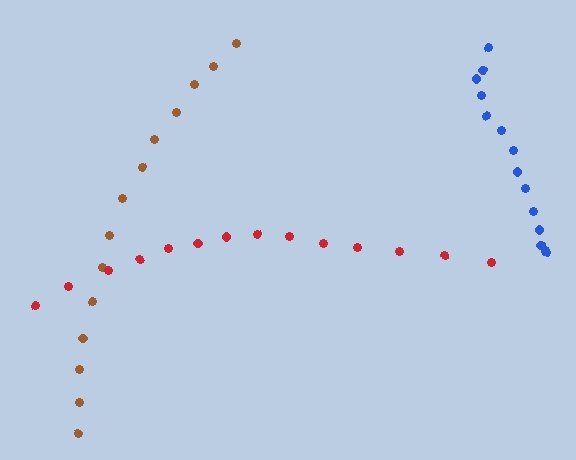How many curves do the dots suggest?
There are 3 distinct paths.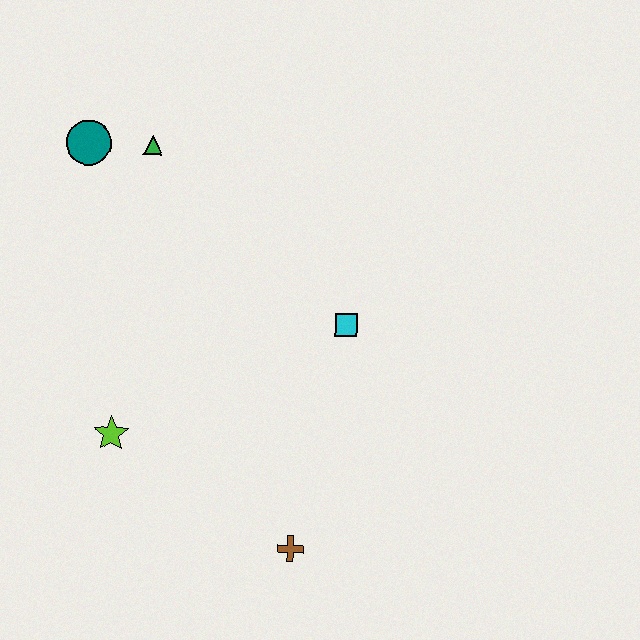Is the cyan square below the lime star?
No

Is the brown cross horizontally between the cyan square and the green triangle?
Yes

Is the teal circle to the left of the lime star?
Yes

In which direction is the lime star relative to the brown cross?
The lime star is to the left of the brown cross.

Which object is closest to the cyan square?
The brown cross is closest to the cyan square.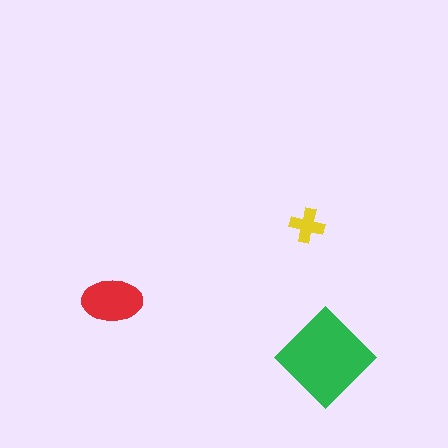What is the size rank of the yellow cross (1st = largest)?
3rd.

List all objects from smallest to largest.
The yellow cross, the red ellipse, the green diamond.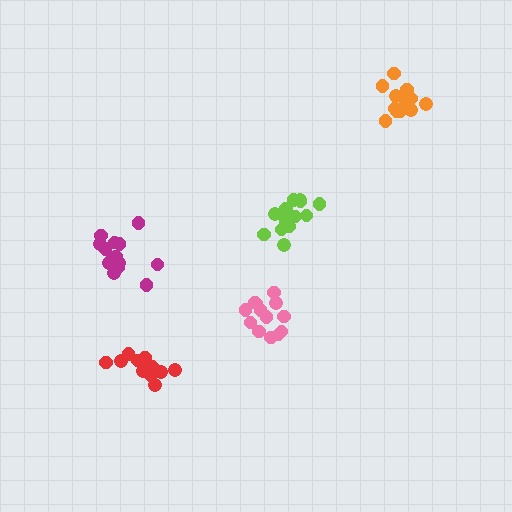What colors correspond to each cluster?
The clusters are colored: pink, red, magenta, lime, orange.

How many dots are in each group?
Group 1: 13 dots, Group 2: 13 dots, Group 3: 16 dots, Group 4: 13 dots, Group 5: 13 dots (68 total).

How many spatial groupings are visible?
There are 5 spatial groupings.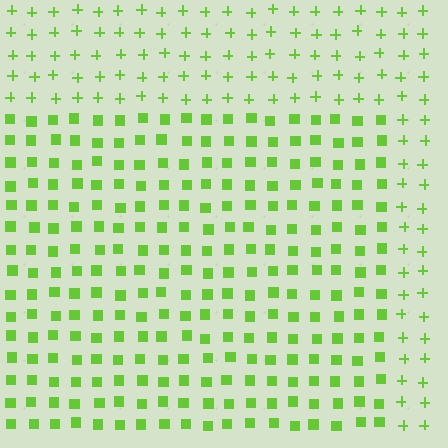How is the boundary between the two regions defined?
The boundary is defined by a change in element shape: squares inside vs. plus signs outside. All elements share the same color and spacing.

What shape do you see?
I see a rectangle.